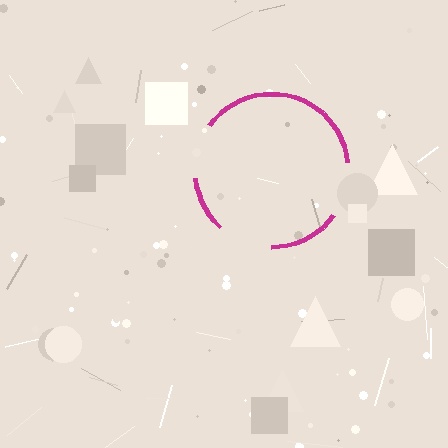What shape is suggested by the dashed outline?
The dashed outline suggests a circle.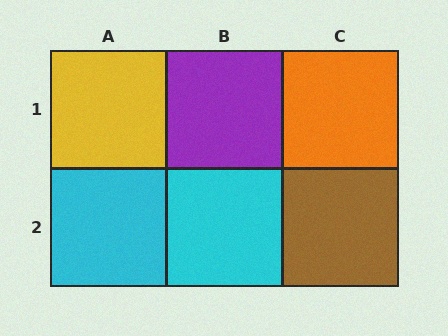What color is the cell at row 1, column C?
Orange.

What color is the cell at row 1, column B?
Purple.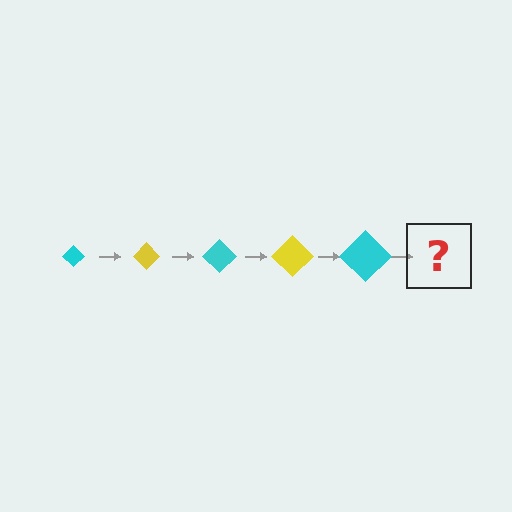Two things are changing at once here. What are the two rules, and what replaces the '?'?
The two rules are that the diamond grows larger each step and the color cycles through cyan and yellow. The '?' should be a yellow diamond, larger than the previous one.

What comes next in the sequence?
The next element should be a yellow diamond, larger than the previous one.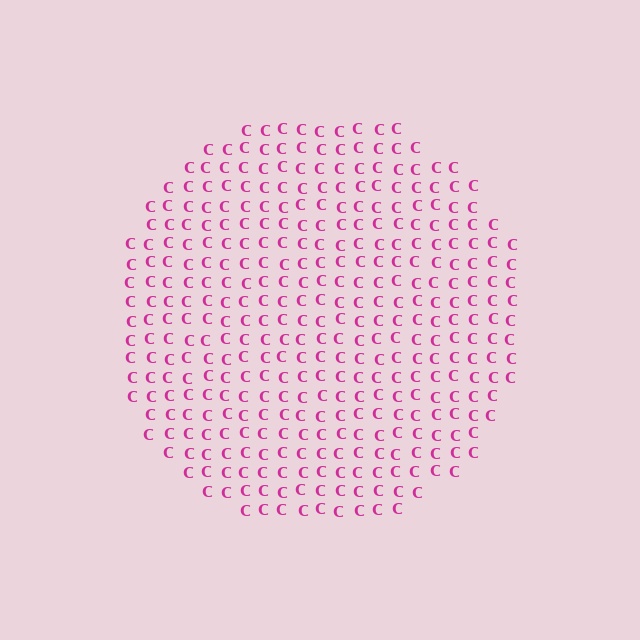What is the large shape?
The large shape is a circle.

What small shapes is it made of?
It is made of small letter C's.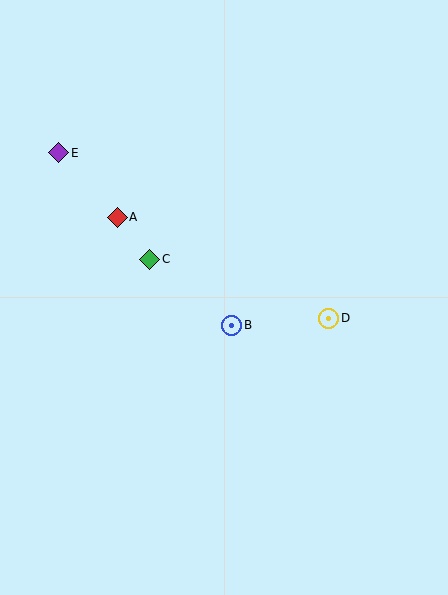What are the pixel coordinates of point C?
Point C is at (150, 259).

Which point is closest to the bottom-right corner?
Point D is closest to the bottom-right corner.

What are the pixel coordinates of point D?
Point D is at (329, 318).